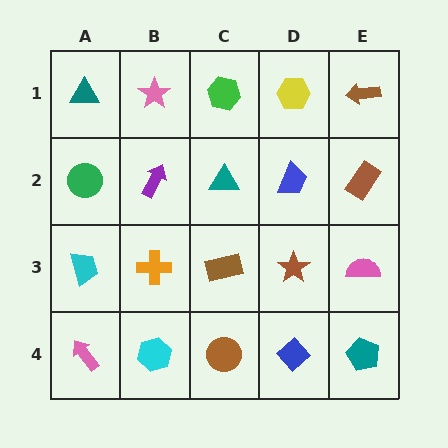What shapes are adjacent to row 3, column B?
A purple arrow (row 2, column B), a cyan hexagon (row 4, column B), a cyan trapezoid (row 3, column A), a brown rectangle (row 3, column C).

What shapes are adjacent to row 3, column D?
A blue trapezoid (row 2, column D), a blue diamond (row 4, column D), a brown rectangle (row 3, column C), a pink semicircle (row 3, column E).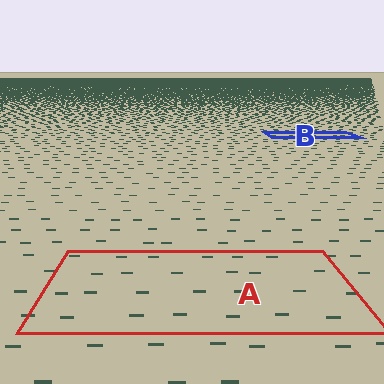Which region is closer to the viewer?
Region A is closer. The texture elements there are larger and more spread out.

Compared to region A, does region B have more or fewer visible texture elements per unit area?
Region B has more texture elements per unit area — they are packed more densely because it is farther away.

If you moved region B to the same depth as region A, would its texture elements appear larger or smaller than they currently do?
They would appear larger. At a closer depth, the same texture elements are projected at a bigger on-screen size.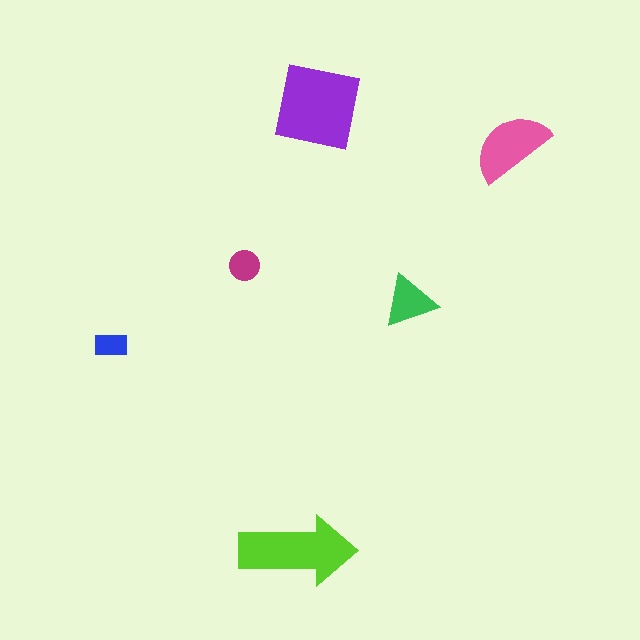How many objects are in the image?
There are 6 objects in the image.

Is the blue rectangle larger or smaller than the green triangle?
Smaller.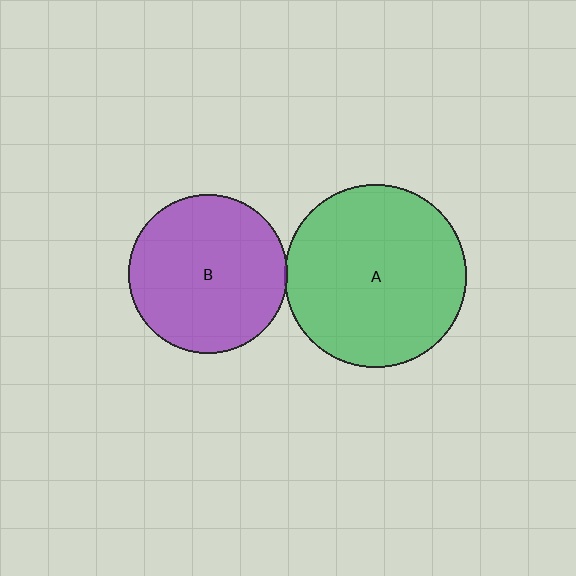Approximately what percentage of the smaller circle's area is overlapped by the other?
Approximately 5%.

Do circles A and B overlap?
Yes.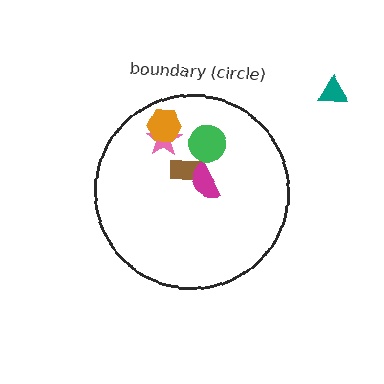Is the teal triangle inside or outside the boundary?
Outside.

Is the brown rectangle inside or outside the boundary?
Inside.